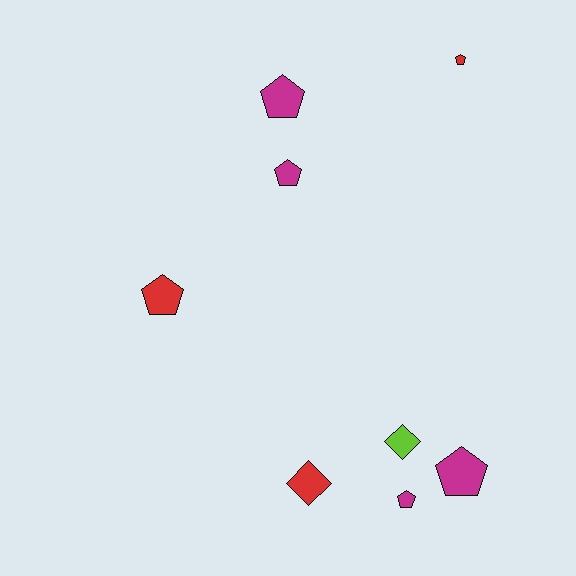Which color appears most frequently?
Magenta, with 4 objects.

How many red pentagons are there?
There are 2 red pentagons.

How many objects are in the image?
There are 8 objects.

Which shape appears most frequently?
Pentagon, with 6 objects.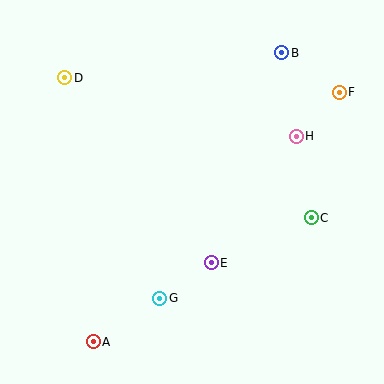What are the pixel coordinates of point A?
Point A is at (93, 342).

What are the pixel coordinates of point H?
Point H is at (296, 136).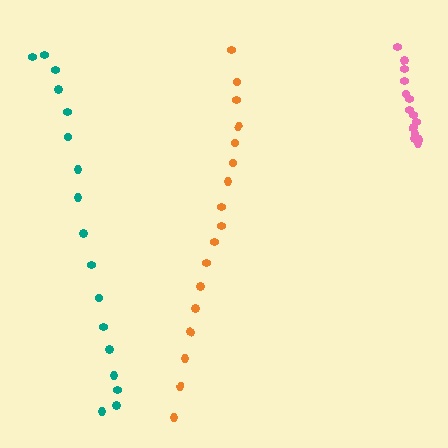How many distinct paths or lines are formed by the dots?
There are 3 distinct paths.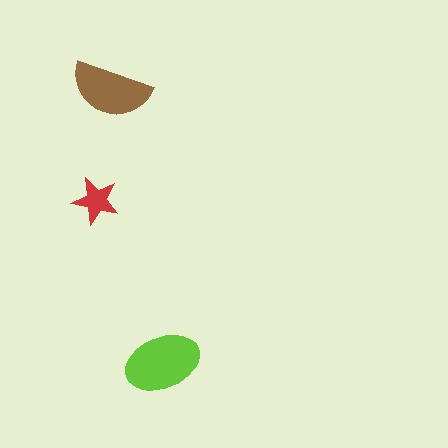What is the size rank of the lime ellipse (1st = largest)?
1st.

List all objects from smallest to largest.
The red star, the brown semicircle, the lime ellipse.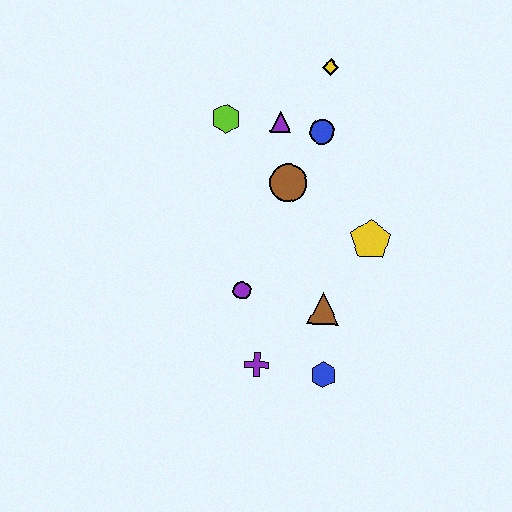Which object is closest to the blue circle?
The purple triangle is closest to the blue circle.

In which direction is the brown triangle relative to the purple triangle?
The brown triangle is below the purple triangle.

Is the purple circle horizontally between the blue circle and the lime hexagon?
Yes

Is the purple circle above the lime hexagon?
No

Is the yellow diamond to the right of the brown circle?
Yes